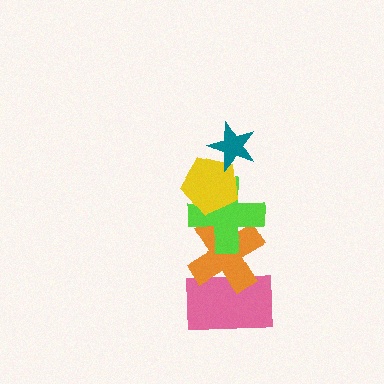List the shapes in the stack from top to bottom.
From top to bottom: the teal star, the yellow pentagon, the lime cross, the orange cross, the pink rectangle.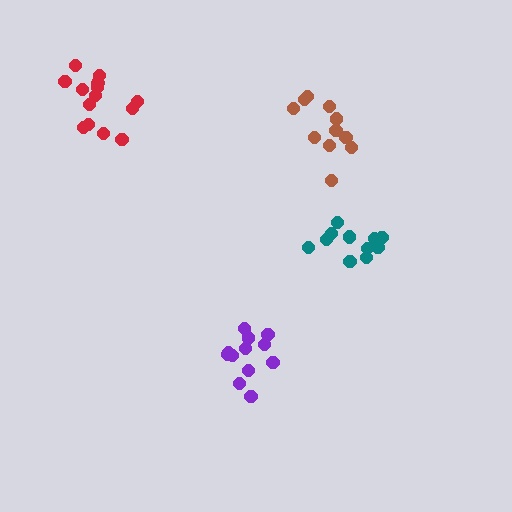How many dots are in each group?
Group 1: 12 dots, Group 2: 11 dots, Group 3: 11 dots, Group 4: 14 dots (48 total).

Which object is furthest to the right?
The teal cluster is rightmost.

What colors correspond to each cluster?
The clusters are colored: purple, brown, teal, red.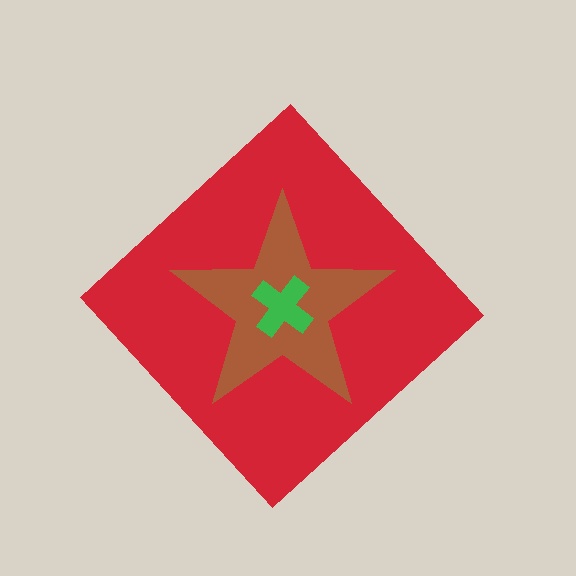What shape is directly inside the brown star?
The green cross.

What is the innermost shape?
The green cross.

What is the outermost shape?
The red diamond.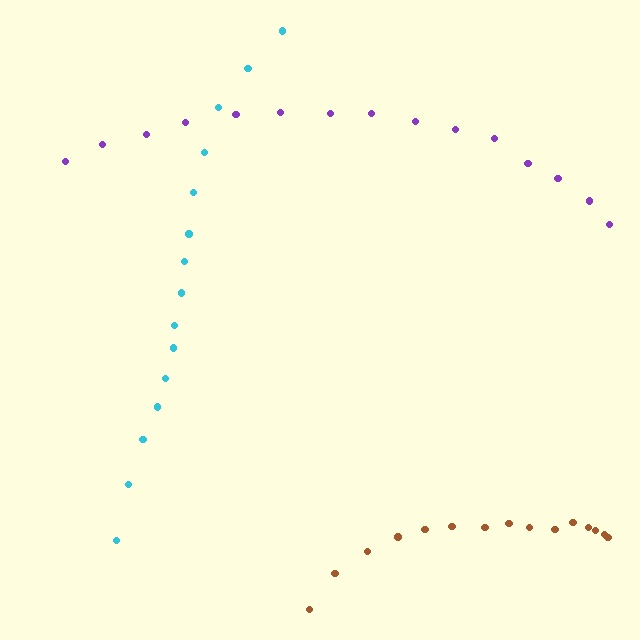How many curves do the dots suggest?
There are 3 distinct paths.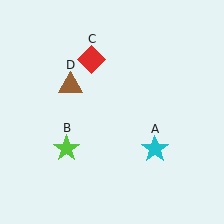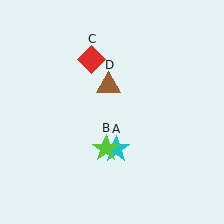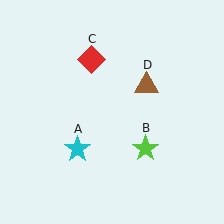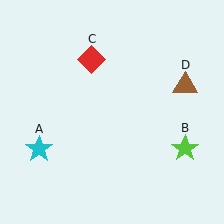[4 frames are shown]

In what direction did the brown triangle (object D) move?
The brown triangle (object D) moved right.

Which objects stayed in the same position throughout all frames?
Red diamond (object C) remained stationary.